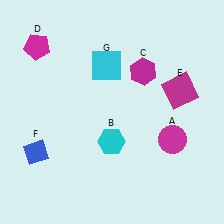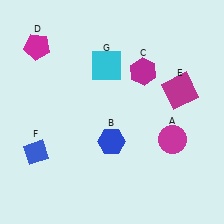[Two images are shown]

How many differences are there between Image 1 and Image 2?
There is 1 difference between the two images.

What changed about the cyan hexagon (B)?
In Image 1, B is cyan. In Image 2, it changed to blue.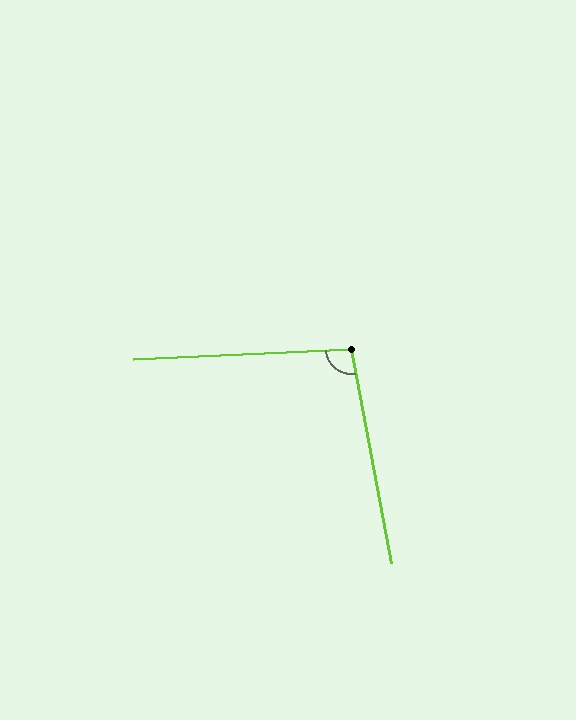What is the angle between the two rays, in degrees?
Approximately 97 degrees.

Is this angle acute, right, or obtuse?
It is obtuse.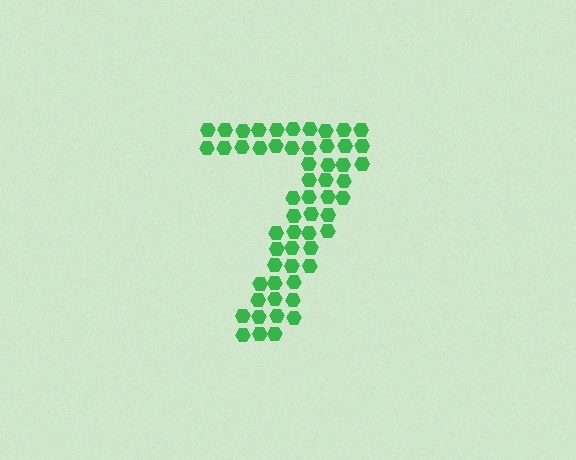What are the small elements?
The small elements are hexagons.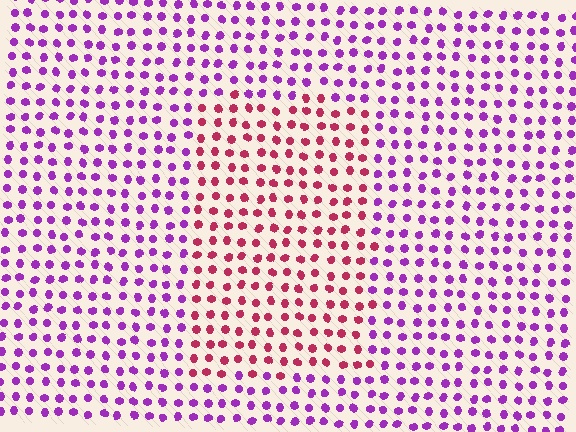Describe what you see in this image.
The image is filled with small purple elements in a uniform arrangement. A rectangle-shaped region is visible where the elements are tinted to a slightly different hue, forming a subtle color boundary.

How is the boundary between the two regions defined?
The boundary is defined purely by a slight shift in hue (about 52 degrees). Spacing, size, and orientation are identical on both sides.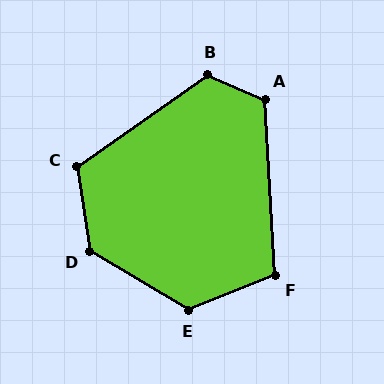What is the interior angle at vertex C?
Approximately 116 degrees (obtuse).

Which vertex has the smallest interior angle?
F, at approximately 108 degrees.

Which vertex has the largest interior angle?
D, at approximately 129 degrees.